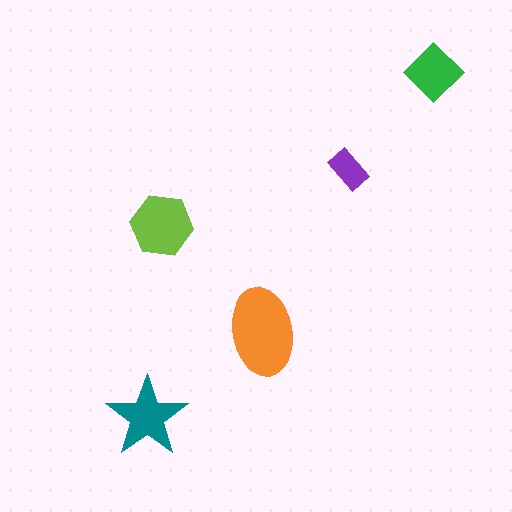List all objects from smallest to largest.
The purple rectangle, the green diamond, the teal star, the lime hexagon, the orange ellipse.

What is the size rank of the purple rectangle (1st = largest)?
5th.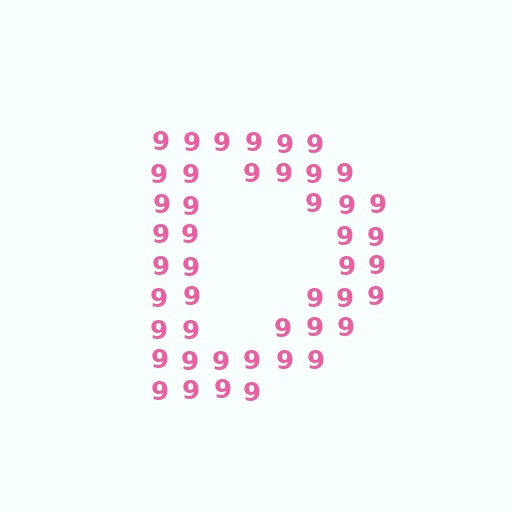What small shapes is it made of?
It is made of small digit 9's.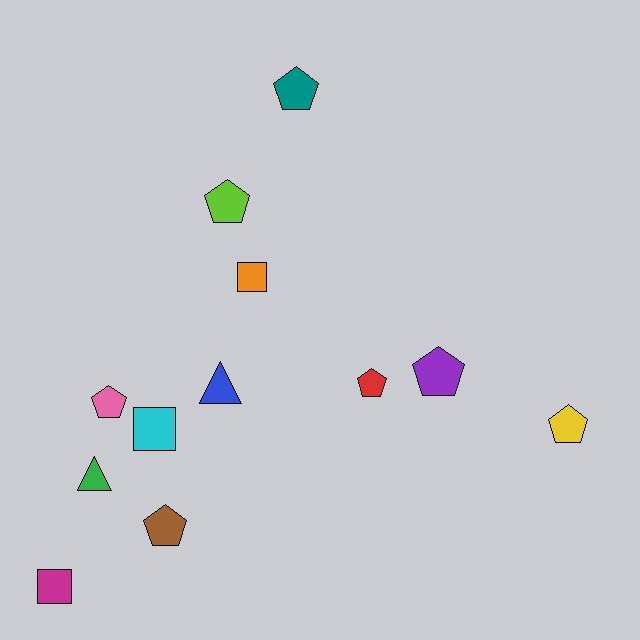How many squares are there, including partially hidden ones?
There are 3 squares.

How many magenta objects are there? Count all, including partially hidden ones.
There is 1 magenta object.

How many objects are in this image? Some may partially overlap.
There are 12 objects.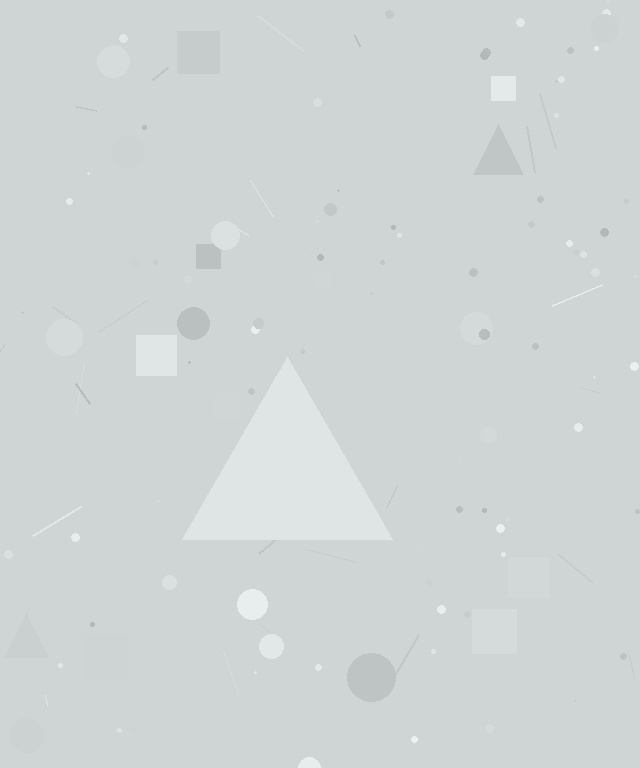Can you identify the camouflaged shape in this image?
The camouflaged shape is a triangle.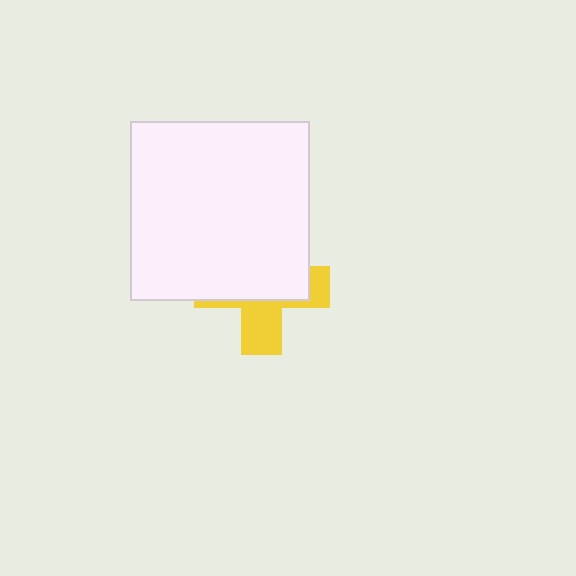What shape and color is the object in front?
The object in front is a white square.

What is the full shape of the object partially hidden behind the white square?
The partially hidden object is a yellow cross.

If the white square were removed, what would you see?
You would see the complete yellow cross.